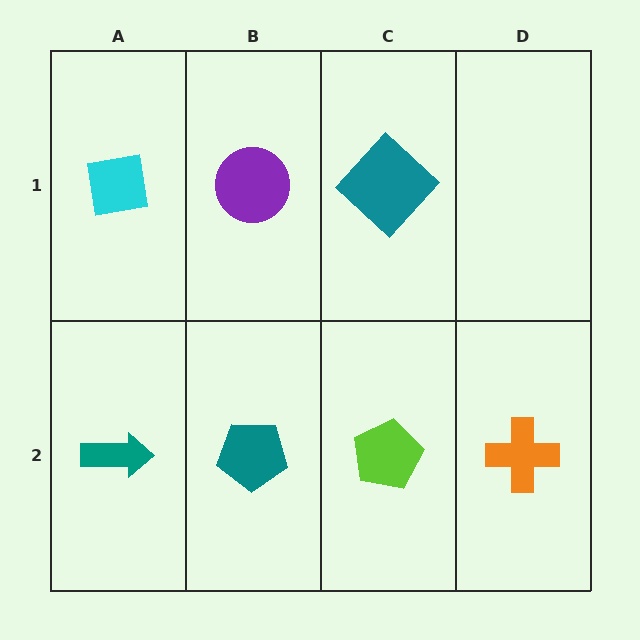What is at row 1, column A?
A cyan square.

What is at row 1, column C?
A teal diamond.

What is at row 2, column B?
A teal pentagon.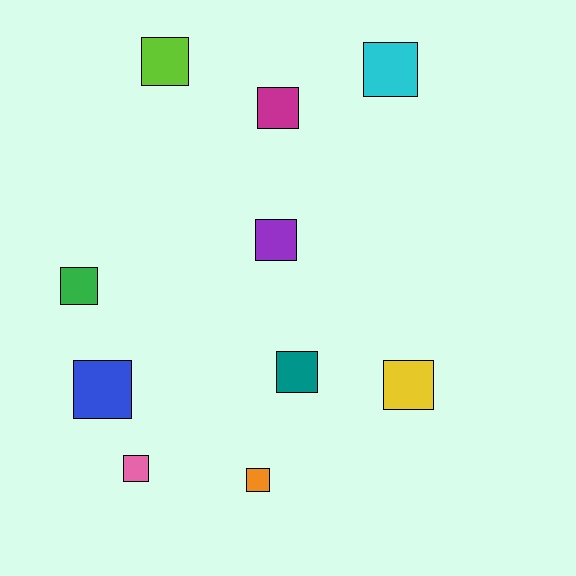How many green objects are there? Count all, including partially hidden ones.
There is 1 green object.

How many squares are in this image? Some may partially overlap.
There are 10 squares.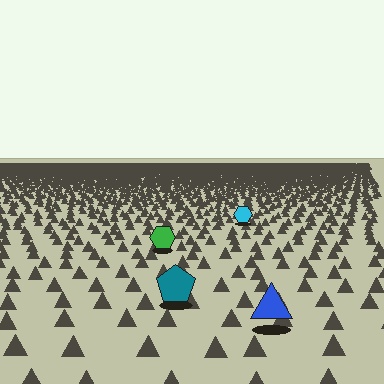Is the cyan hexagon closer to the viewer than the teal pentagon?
No. The teal pentagon is closer — you can tell from the texture gradient: the ground texture is coarser near it.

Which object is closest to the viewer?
The blue triangle is closest. The texture marks near it are larger and more spread out.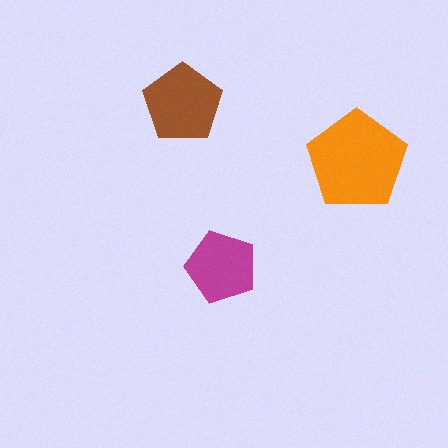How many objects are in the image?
There are 3 objects in the image.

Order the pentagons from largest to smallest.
the orange one, the brown one, the magenta one.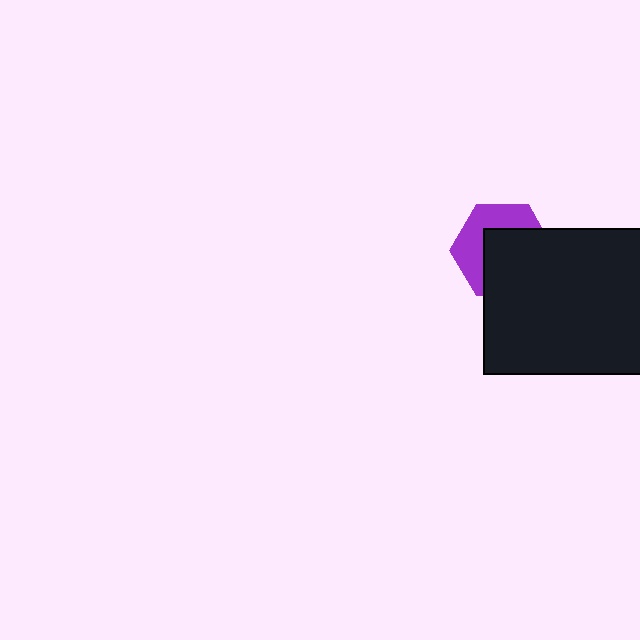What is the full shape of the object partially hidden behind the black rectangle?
The partially hidden object is a purple hexagon.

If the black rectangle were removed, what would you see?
You would see the complete purple hexagon.